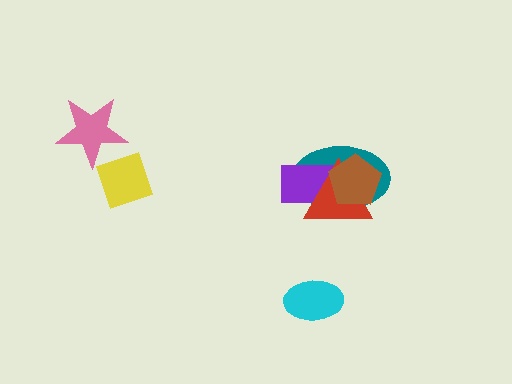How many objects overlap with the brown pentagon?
3 objects overlap with the brown pentagon.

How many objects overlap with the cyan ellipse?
0 objects overlap with the cyan ellipse.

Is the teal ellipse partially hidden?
Yes, it is partially covered by another shape.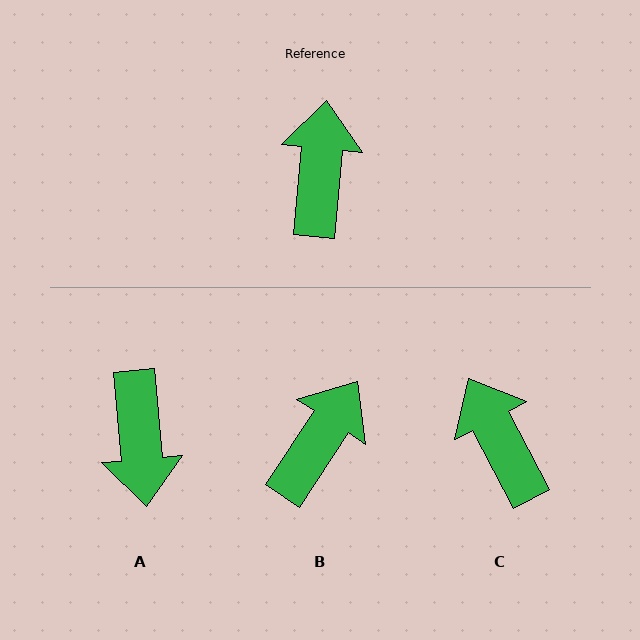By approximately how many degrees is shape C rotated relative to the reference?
Approximately 33 degrees counter-clockwise.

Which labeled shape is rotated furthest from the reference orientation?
A, about 170 degrees away.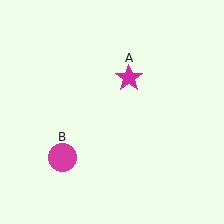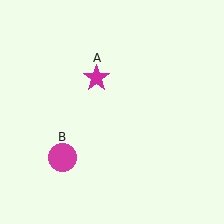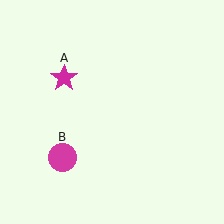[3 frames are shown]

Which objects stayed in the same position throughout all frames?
Magenta circle (object B) remained stationary.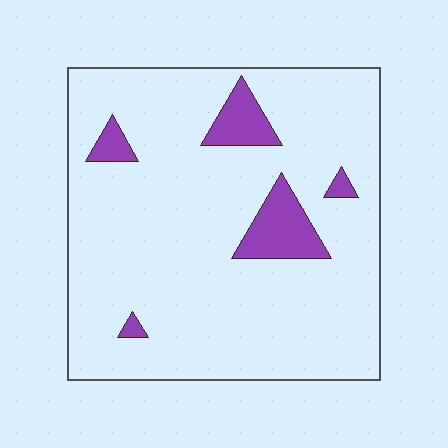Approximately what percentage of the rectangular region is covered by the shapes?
Approximately 10%.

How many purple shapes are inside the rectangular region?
5.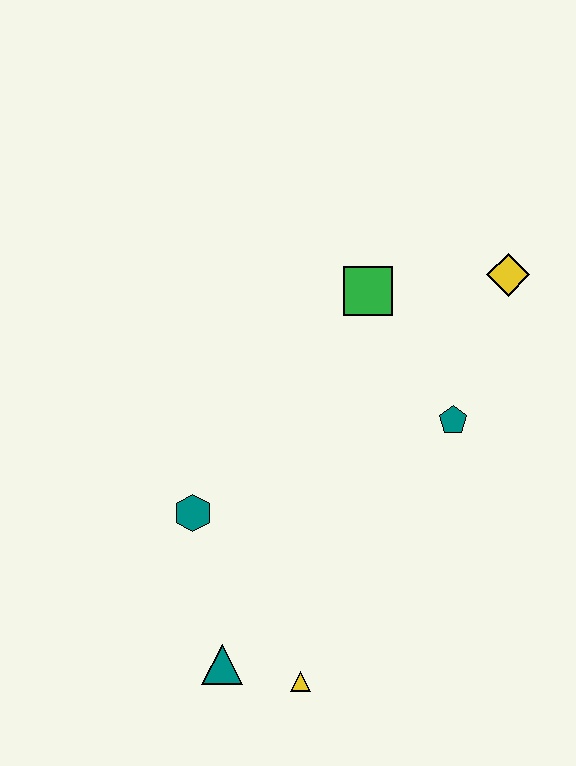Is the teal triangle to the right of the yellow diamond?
No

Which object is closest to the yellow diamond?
The green square is closest to the yellow diamond.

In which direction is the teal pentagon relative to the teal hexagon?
The teal pentagon is to the right of the teal hexagon.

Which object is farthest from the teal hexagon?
The yellow diamond is farthest from the teal hexagon.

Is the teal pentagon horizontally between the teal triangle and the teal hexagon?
No